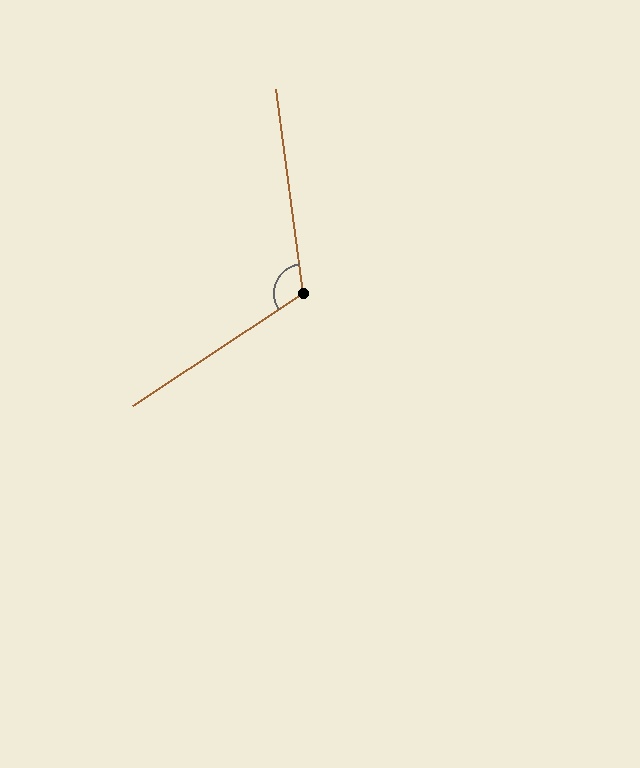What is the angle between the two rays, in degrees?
Approximately 116 degrees.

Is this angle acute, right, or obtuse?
It is obtuse.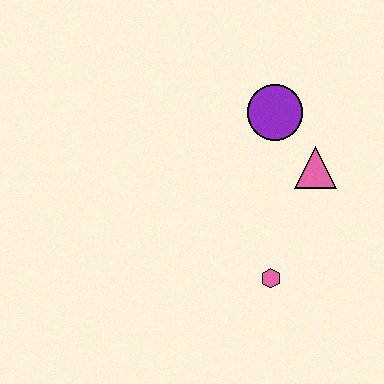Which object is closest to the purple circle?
The pink triangle is closest to the purple circle.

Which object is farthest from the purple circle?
The pink hexagon is farthest from the purple circle.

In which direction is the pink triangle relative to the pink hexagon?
The pink triangle is above the pink hexagon.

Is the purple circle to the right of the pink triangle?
No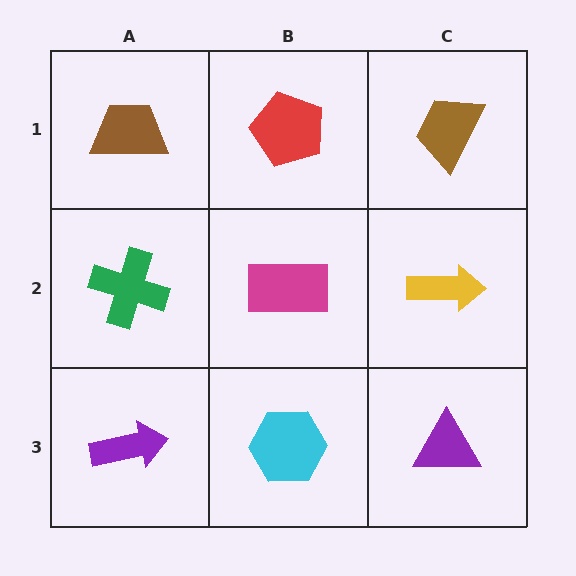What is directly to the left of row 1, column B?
A brown trapezoid.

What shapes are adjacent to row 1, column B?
A magenta rectangle (row 2, column B), a brown trapezoid (row 1, column A), a brown trapezoid (row 1, column C).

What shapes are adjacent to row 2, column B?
A red pentagon (row 1, column B), a cyan hexagon (row 3, column B), a green cross (row 2, column A), a yellow arrow (row 2, column C).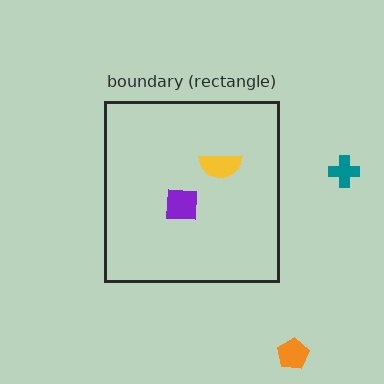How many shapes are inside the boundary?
2 inside, 2 outside.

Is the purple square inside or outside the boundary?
Inside.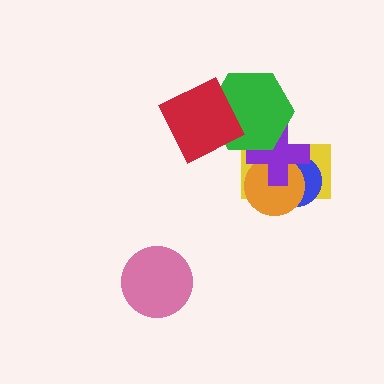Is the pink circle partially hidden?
No, no other shape covers it.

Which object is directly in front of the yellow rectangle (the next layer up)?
The blue circle is directly in front of the yellow rectangle.